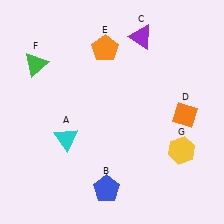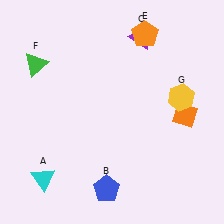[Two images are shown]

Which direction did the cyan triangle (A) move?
The cyan triangle (A) moved down.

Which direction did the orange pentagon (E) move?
The orange pentagon (E) moved right.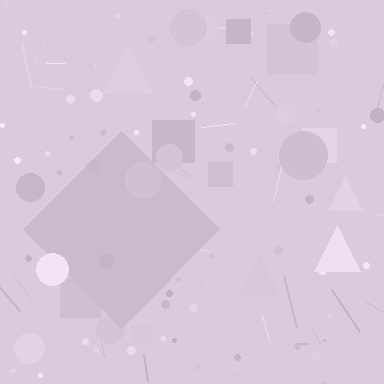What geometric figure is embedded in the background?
A diamond is embedded in the background.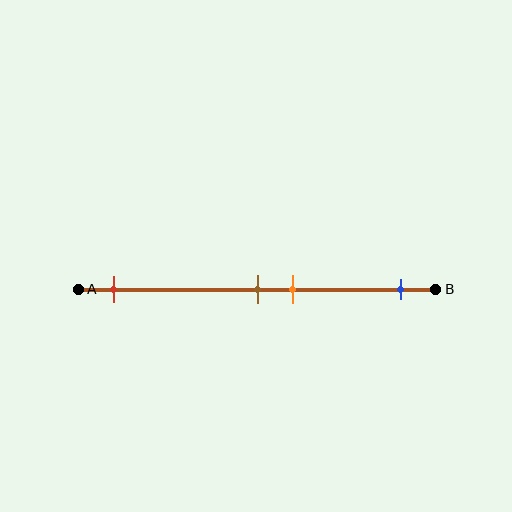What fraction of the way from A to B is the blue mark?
The blue mark is approximately 90% (0.9) of the way from A to B.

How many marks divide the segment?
There are 4 marks dividing the segment.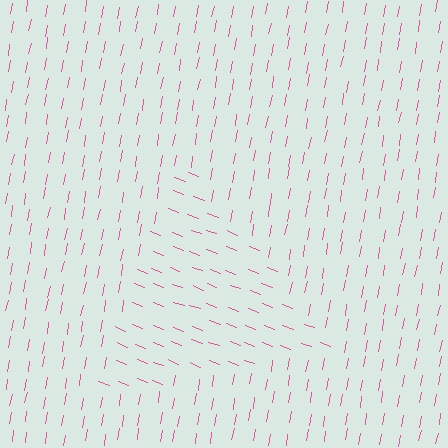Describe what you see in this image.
The image is filled with small pink line segments. A triangle region in the image has lines oriented differently from the surrounding lines, creating a visible texture boundary.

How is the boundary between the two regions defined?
The boundary is defined purely by a change in line orientation (approximately 79 degrees difference). All lines are the same color and thickness.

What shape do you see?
I see a triangle.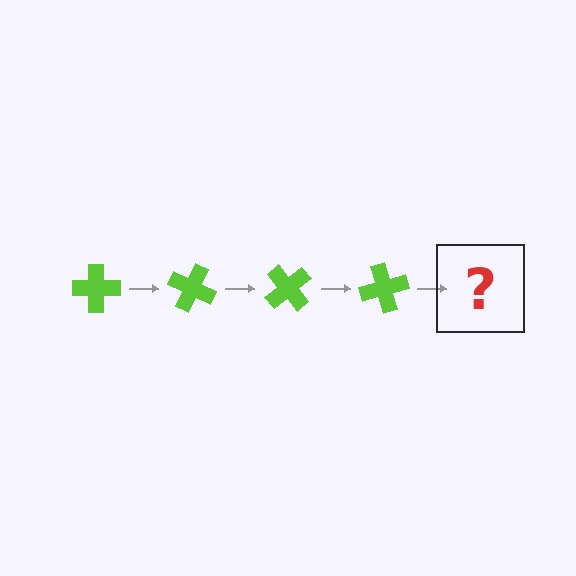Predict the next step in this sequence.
The next step is a lime cross rotated 100 degrees.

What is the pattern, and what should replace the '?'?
The pattern is that the cross rotates 25 degrees each step. The '?' should be a lime cross rotated 100 degrees.